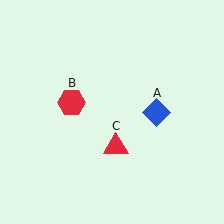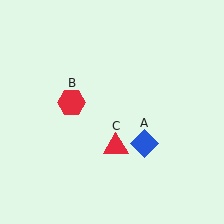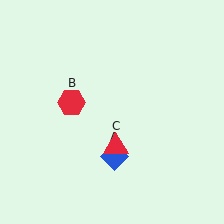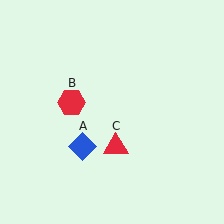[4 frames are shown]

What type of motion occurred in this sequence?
The blue diamond (object A) rotated clockwise around the center of the scene.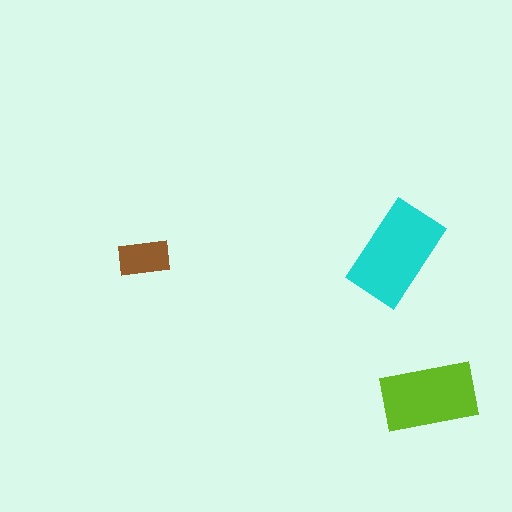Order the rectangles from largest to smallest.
the cyan one, the lime one, the brown one.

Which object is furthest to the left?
The brown rectangle is leftmost.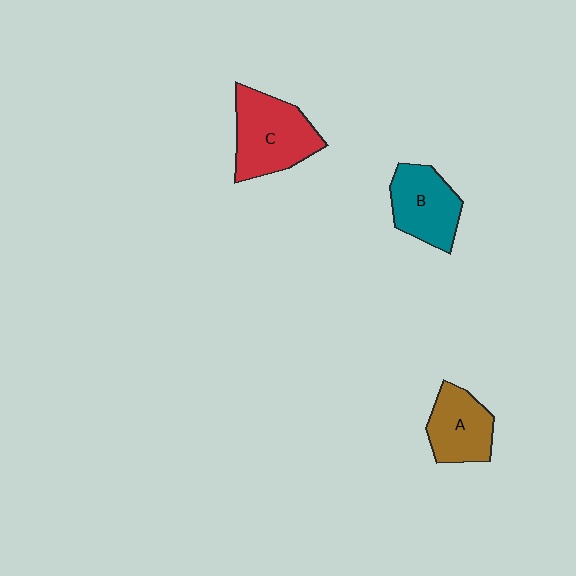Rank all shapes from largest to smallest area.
From largest to smallest: C (red), B (teal), A (brown).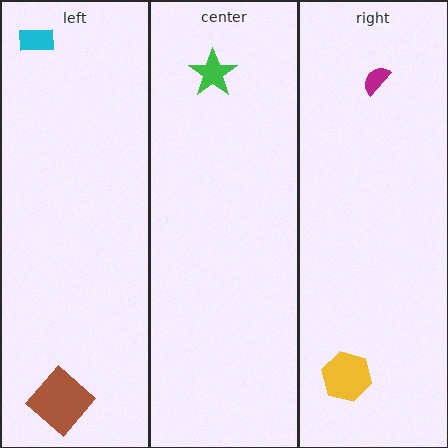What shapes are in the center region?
The green star.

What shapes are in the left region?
The brown diamond, the cyan rectangle.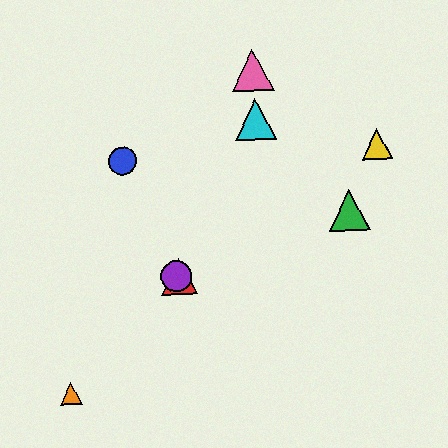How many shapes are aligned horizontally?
2 shapes (the red triangle, the purple circle) are aligned horizontally.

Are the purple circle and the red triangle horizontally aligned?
Yes, both are at y≈277.